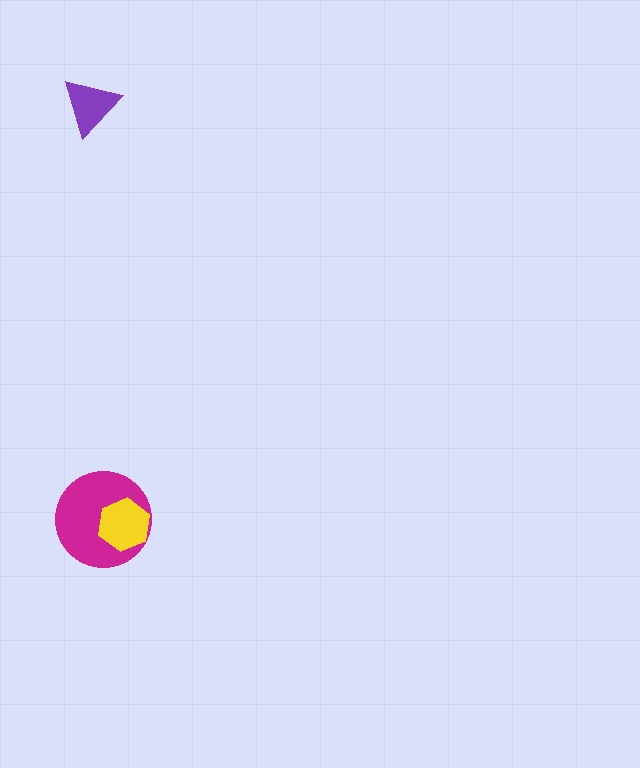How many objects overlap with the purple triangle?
0 objects overlap with the purple triangle.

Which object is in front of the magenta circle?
The yellow hexagon is in front of the magenta circle.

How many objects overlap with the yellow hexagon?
1 object overlaps with the yellow hexagon.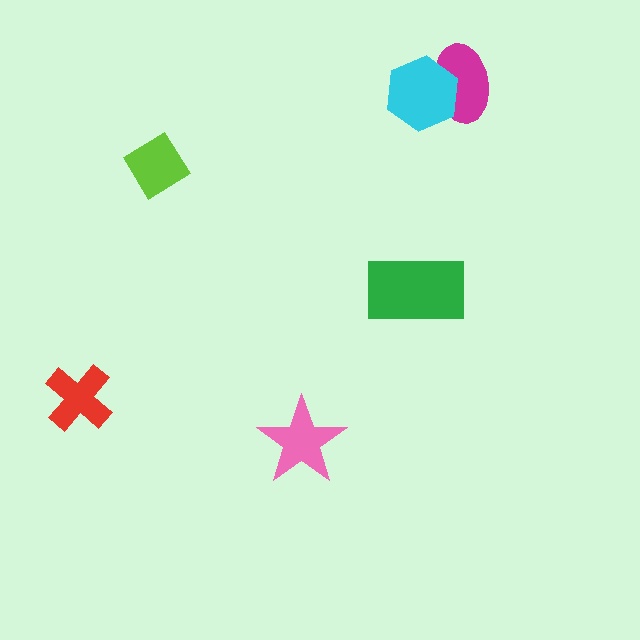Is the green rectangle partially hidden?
No, no other shape covers it.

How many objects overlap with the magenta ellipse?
1 object overlaps with the magenta ellipse.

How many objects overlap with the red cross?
0 objects overlap with the red cross.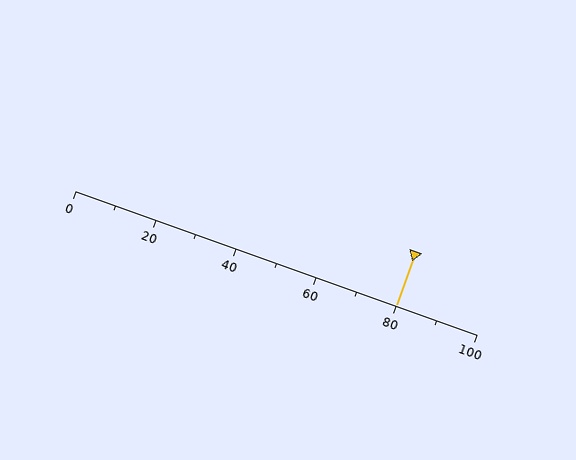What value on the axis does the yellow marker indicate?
The marker indicates approximately 80.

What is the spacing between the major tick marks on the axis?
The major ticks are spaced 20 apart.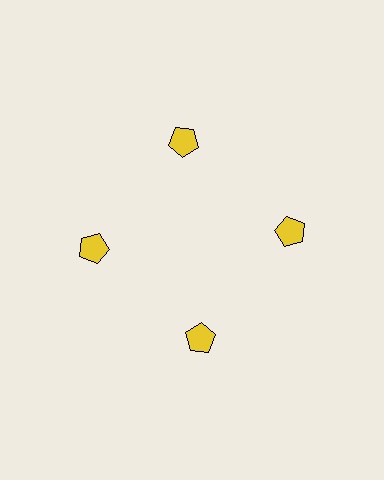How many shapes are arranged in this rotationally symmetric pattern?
There are 4 shapes, arranged in 4 groups of 1.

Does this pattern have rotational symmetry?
Yes, this pattern has 4-fold rotational symmetry. It looks the same after rotating 90 degrees around the center.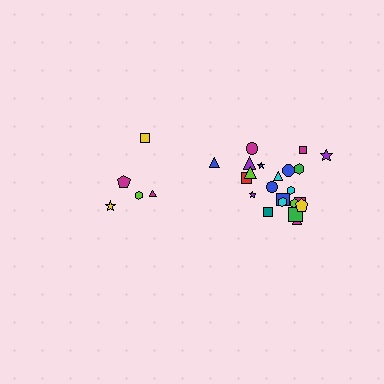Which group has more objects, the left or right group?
The right group.